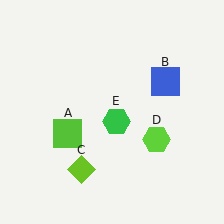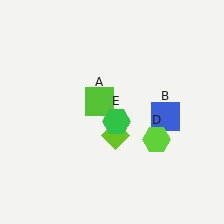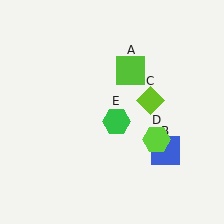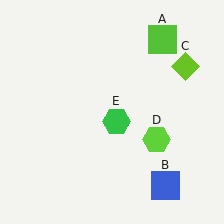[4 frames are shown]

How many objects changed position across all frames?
3 objects changed position: lime square (object A), blue square (object B), lime diamond (object C).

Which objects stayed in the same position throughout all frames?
Lime hexagon (object D) and green hexagon (object E) remained stationary.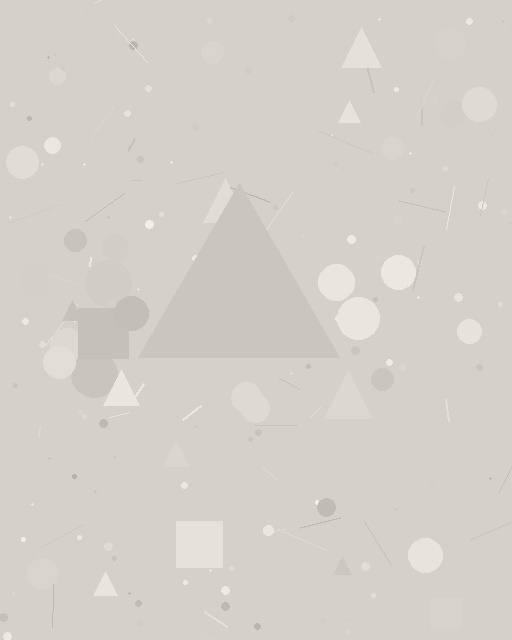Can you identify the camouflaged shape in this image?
The camouflaged shape is a triangle.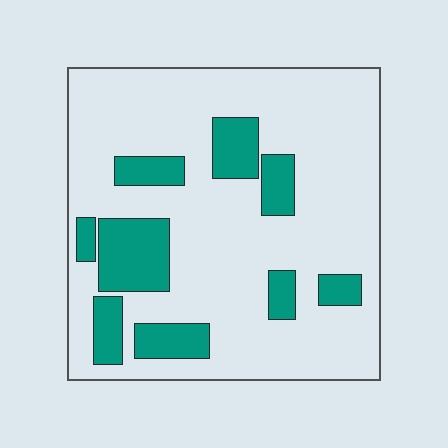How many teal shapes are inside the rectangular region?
9.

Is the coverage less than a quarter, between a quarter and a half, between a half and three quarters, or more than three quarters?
Less than a quarter.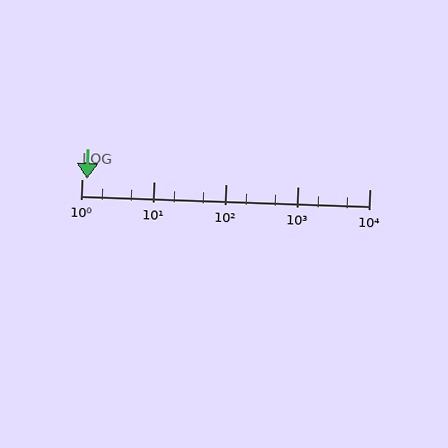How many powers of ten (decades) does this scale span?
The scale spans 4 decades, from 1 to 10000.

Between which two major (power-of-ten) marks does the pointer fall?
The pointer is between 1 and 10.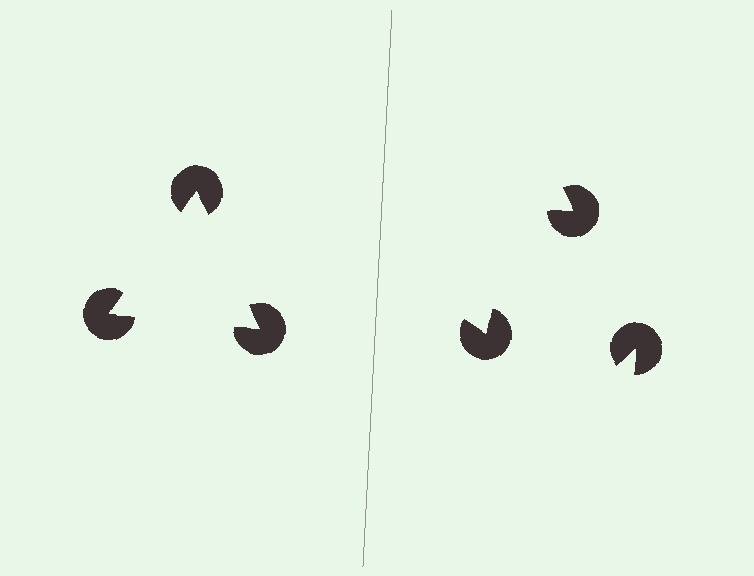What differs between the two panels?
The pac-man discs are positioned identically on both sides; only the wedge orientations differ. On the left they align to a triangle; on the right they are misaligned.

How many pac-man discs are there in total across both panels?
6 — 3 on each side.